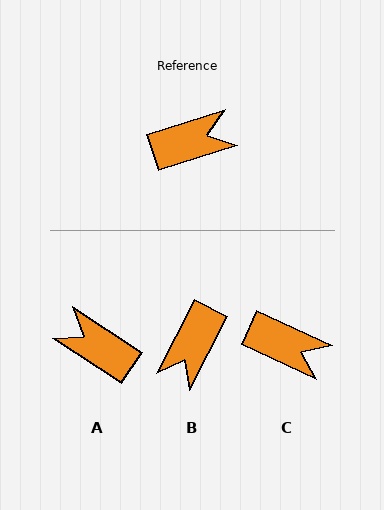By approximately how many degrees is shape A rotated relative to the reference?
Approximately 129 degrees counter-clockwise.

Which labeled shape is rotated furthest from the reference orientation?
B, about 134 degrees away.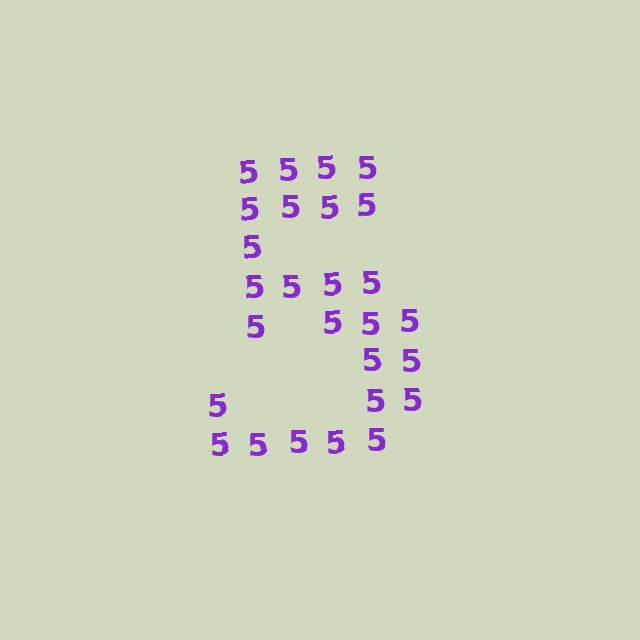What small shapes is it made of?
It is made of small digit 5's.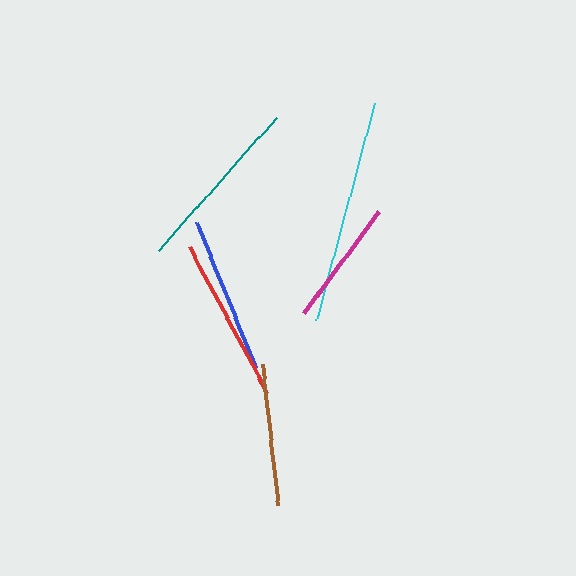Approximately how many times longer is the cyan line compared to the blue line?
The cyan line is approximately 1.4 times the length of the blue line.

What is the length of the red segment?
The red segment is approximately 164 pixels long.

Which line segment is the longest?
The cyan line is the longest at approximately 225 pixels.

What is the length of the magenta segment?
The magenta segment is approximately 127 pixels long.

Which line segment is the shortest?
The magenta line is the shortest at approximately 127 pixels.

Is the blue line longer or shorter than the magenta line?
The blue line is longer than the magenta line.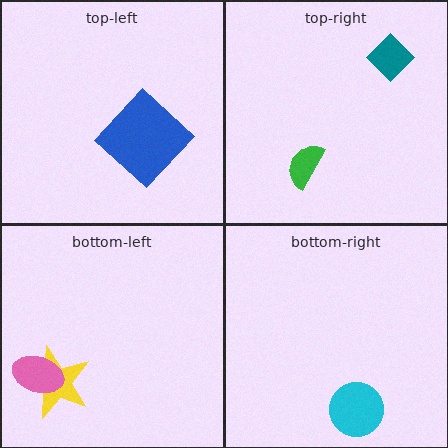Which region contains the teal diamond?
The top-right region.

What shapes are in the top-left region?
The blue diamond.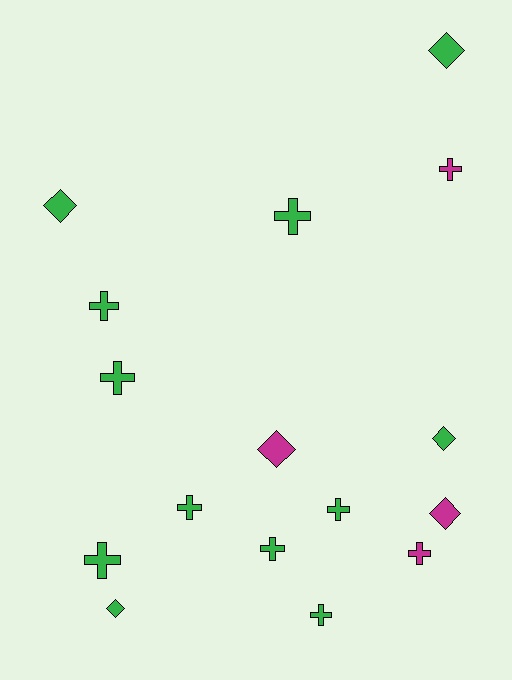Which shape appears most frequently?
Cross, with 10 objects.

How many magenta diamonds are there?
There are 2 magenta diamonds.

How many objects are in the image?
There are 16 objects.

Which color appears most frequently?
Green, with 12 objects.